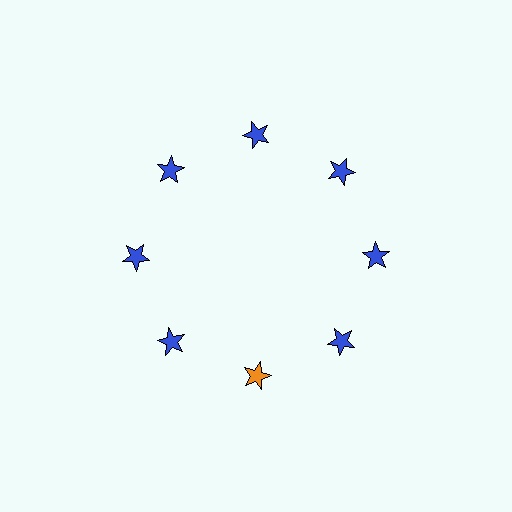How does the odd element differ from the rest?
It has a different color: orange instead of blue.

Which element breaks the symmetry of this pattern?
The orange star at roughly the 6 o'clock position breaks the symmetry. All other shapes are blue stars.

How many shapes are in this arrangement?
There are 8 shapes arranged in a ring pattern.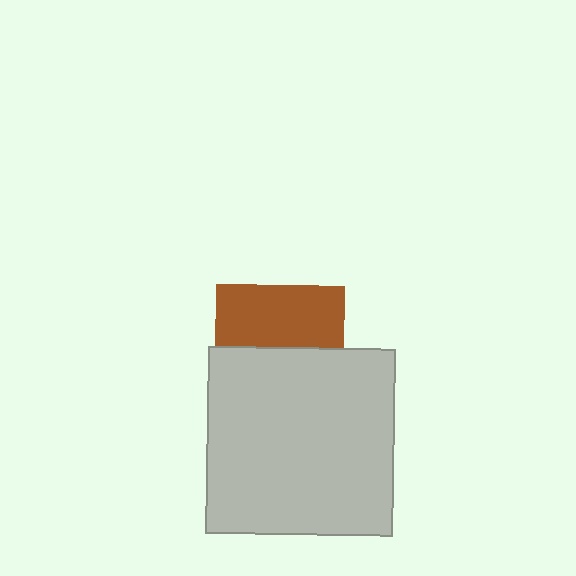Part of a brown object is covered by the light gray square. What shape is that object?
It is a square.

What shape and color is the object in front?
The object in front is a light gray square.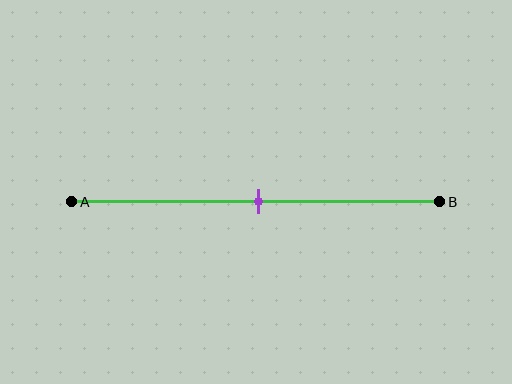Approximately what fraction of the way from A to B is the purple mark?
The purple mark is approximately 50% of the way from A to B.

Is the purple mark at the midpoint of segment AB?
Yes, the mark is approximately at the midpoint.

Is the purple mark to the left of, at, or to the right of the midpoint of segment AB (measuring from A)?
The purple mark is approximately at the midpoint of segment AB.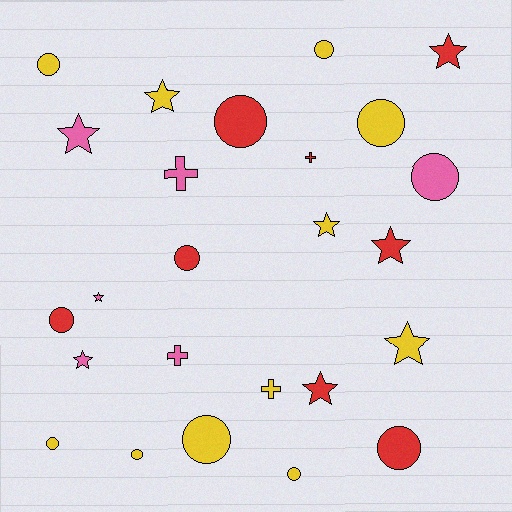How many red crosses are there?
There is 1 red cross.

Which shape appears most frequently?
Circle, with 12 objects.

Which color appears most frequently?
Yellow, with 11 objects.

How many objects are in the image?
There are 25 objects.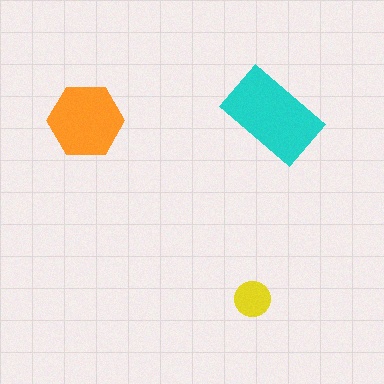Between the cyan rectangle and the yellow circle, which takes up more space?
The cyan rectangle.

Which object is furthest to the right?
The cyan rectangle is rightmost.